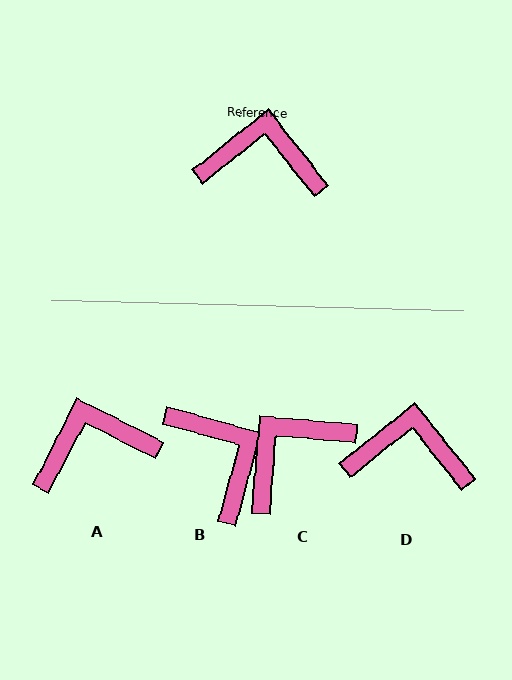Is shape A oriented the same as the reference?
No, it is off by about 24 degrees.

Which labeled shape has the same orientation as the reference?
D.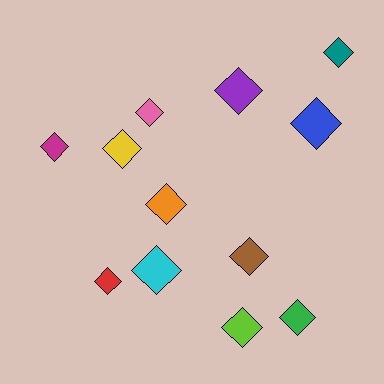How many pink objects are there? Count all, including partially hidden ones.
There is 1 pink object.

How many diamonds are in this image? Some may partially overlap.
There are 12 diamonds.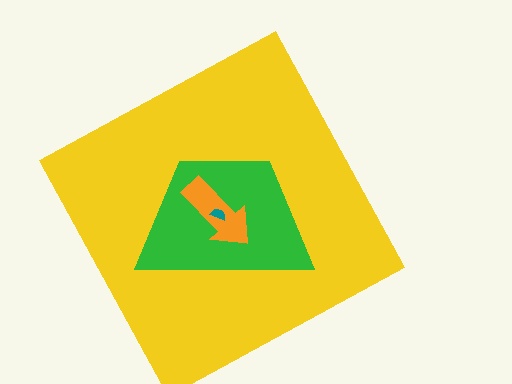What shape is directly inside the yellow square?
The green trapezoid.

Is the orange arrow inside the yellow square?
Yes.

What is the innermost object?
The teal semicircle.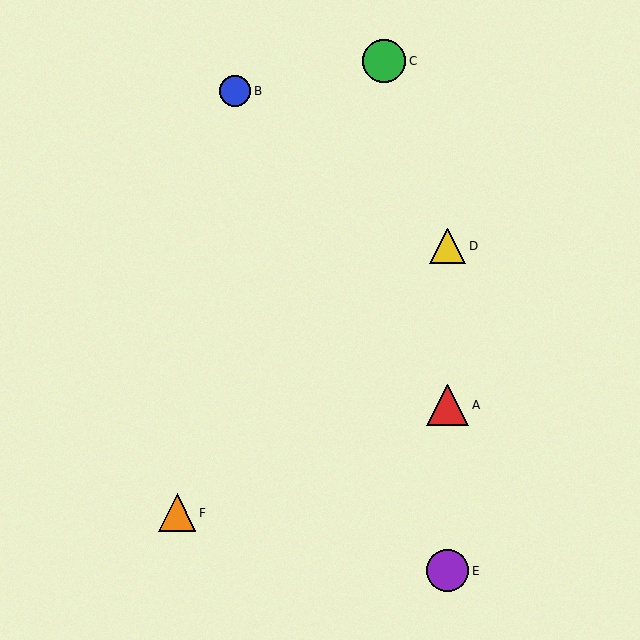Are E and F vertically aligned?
No, E is at x≈448 and F is at x≈177.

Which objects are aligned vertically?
Objects A, D, E are aligned vertically.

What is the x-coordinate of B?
Object B is at x≈235.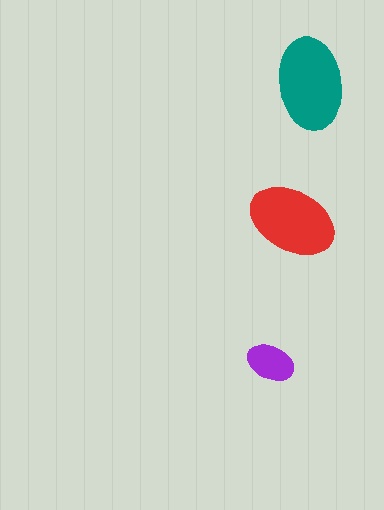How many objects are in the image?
There are 3 objects in the image.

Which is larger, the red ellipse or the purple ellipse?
The red one.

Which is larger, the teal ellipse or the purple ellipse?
The teal one.